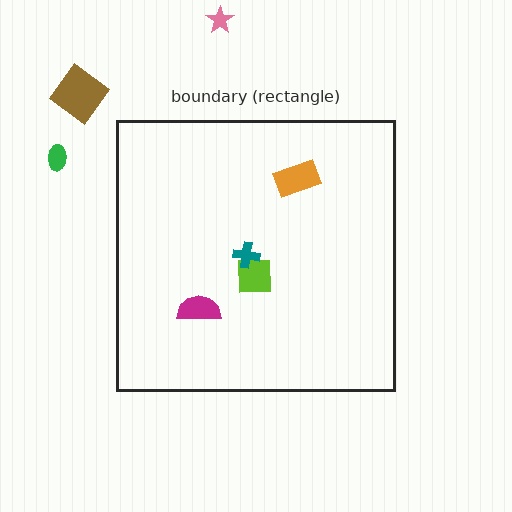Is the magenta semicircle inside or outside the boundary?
Inside.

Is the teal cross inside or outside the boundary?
Inside.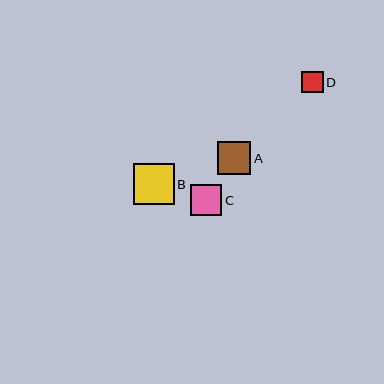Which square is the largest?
Square B is the largest with a size of approximately 41 pixels.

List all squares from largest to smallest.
From largest to smallest: B, A, C, D.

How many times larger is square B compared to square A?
Square B is approximately 1.2 times the size of square A.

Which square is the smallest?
Square D is the smallest with a size of approximately 21 pixels.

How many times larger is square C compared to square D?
Square C is approximately 1.4 times the size of square D.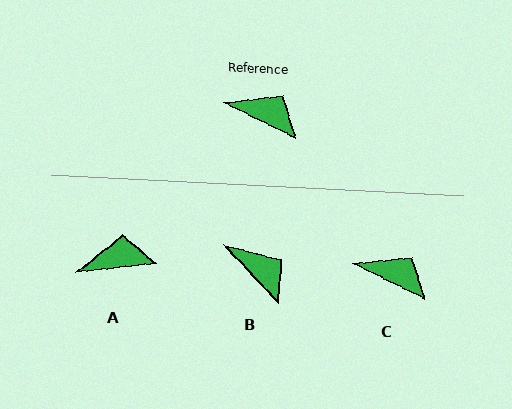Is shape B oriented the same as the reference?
No, it is off by about 21 degrees.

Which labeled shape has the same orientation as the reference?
C.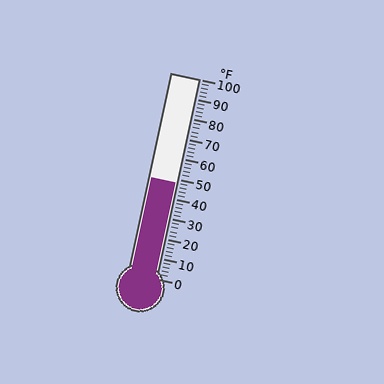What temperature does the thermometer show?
The thermometer shows approximately 48°F.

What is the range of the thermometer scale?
The thermometer scale ranges from 0°F to 100°F.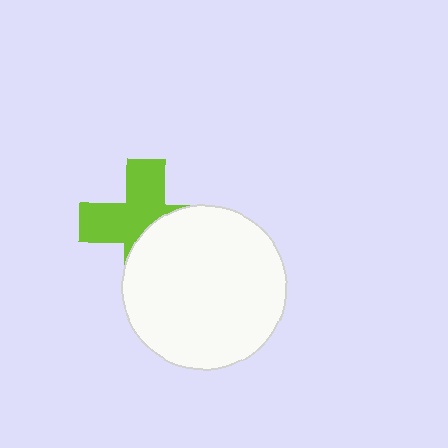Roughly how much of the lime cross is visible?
About half of it is visible (roughly 55%).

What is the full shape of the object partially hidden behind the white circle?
The partially hidden object is a lime cross.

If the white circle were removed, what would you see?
You would see the complete lime cross.